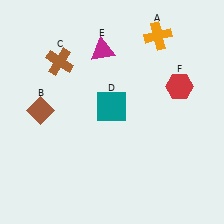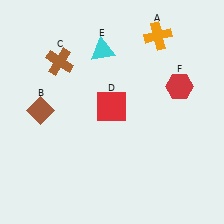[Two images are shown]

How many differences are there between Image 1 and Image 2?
There are 2 differences between the two images.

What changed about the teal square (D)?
In Image 1, D is teal. In Image 2, it changed to red.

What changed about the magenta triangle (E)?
In Image 1, E is magenta. In Image 2, it changed to cyan.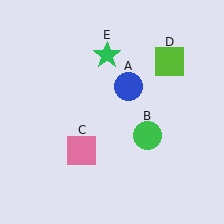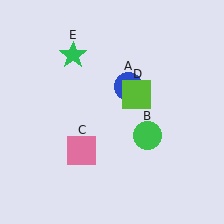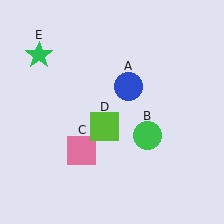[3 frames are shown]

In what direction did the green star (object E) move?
The green star (object E) moved left.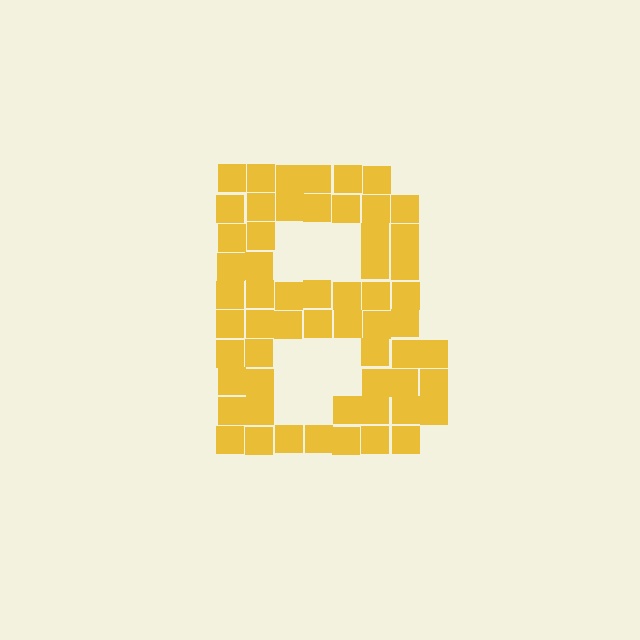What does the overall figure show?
The overall figure shows the letter B.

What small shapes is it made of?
It is made of small squares.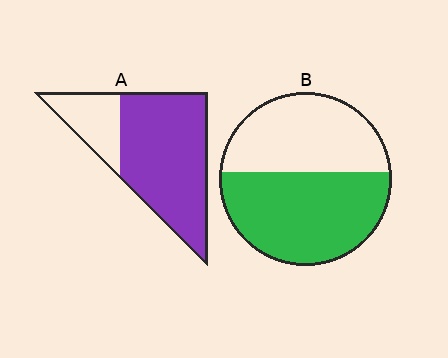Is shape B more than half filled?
Yes.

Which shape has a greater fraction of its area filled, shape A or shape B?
Shape A.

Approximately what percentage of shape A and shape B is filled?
A is approximately 75% and B is approximately 55%.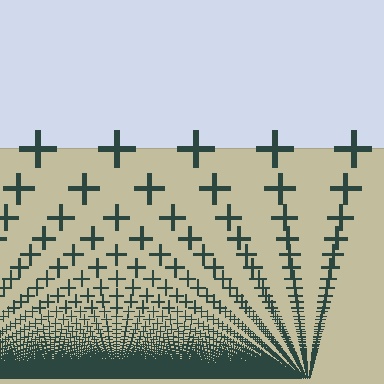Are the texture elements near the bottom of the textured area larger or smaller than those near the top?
Smaller. The gradient is inverted — elements near the bottom are smaller and denser.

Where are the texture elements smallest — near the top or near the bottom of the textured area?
Near the bottom.